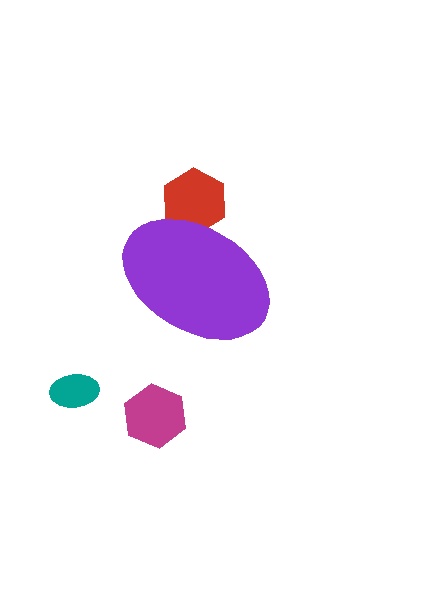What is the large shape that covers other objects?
A purple ellipse.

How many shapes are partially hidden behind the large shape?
1 shape is partially hidden.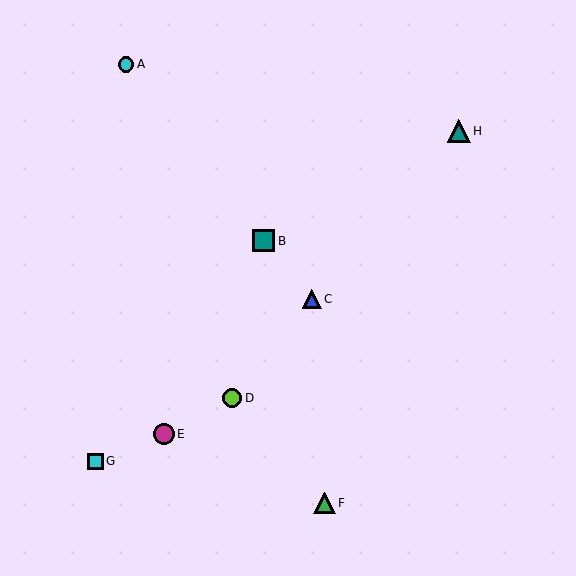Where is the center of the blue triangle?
The center of the blue triangle is at (312, 299).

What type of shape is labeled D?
Shape D is a lime circle.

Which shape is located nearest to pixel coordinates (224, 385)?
The lime circle (labeled D) at (232, 398) is nearest to that location.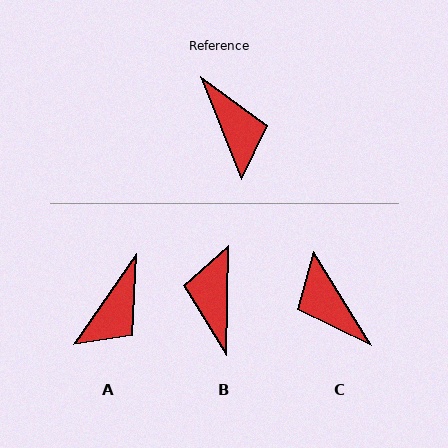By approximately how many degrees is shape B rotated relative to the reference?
Approximately 157 degrees counter-clockwise.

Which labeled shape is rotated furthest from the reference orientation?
C, about 170 degrees away.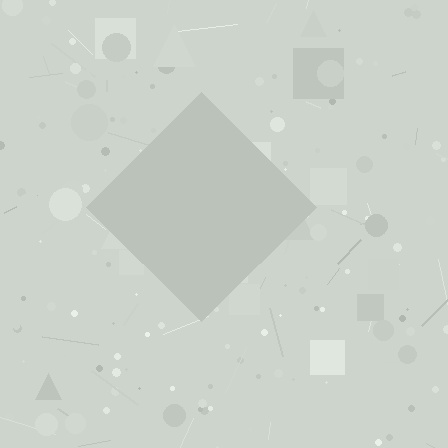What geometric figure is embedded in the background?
A diamond is embedded in the background.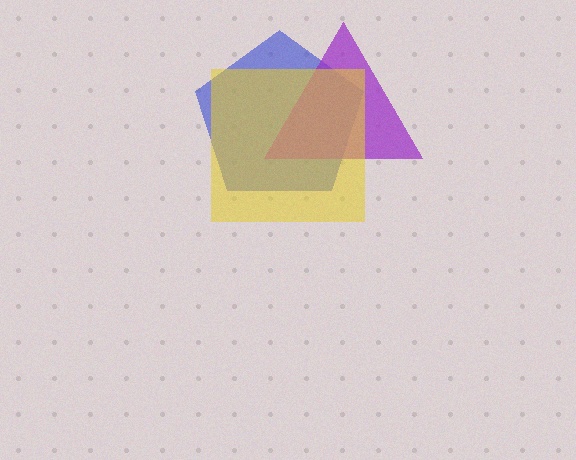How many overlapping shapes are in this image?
There are 3 overlapping shapes in the image.